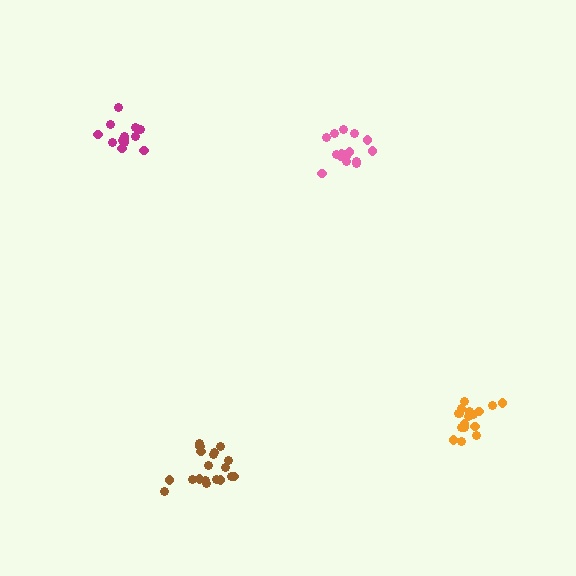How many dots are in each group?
Group 1: 13 dots, Group 2: 18 dots, Group 3: 19 dots, Group 4: 16 dots (66 total).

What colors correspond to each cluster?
The clusters are colored: magenta, orange, brown, pink.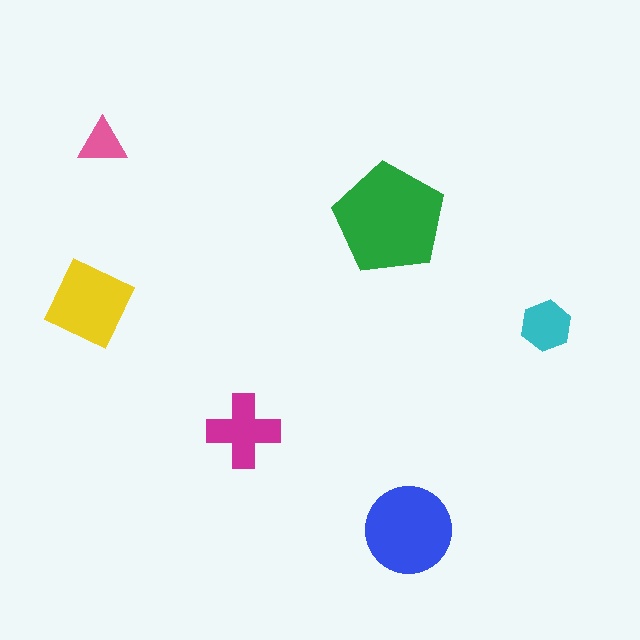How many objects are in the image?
There are 6 objects in the image.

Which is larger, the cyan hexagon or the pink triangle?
The cyan hexagon.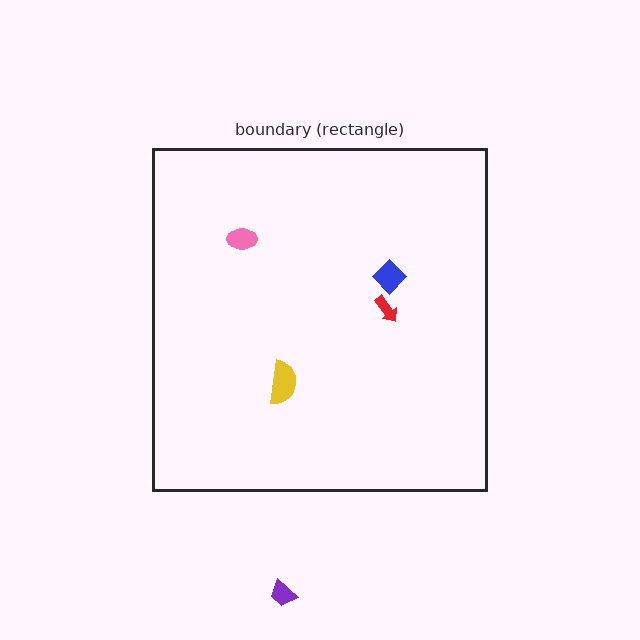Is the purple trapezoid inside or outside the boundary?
Outside.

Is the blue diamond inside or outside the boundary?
Inside.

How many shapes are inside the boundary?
4 inside, 1 outside.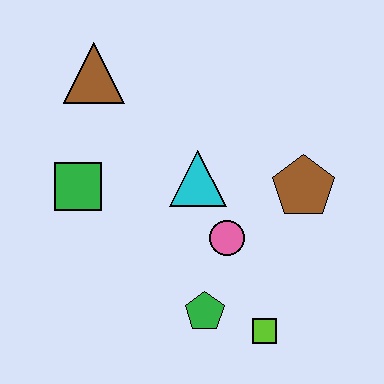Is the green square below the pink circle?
No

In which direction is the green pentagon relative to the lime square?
The green pentagon is to the left of the lime square.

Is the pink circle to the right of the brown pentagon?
No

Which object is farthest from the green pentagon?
The brown triangle is farthest from the green pentagon.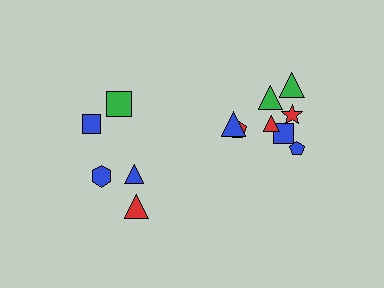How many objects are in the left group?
There are 5 objects.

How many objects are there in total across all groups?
There are 13 objects.